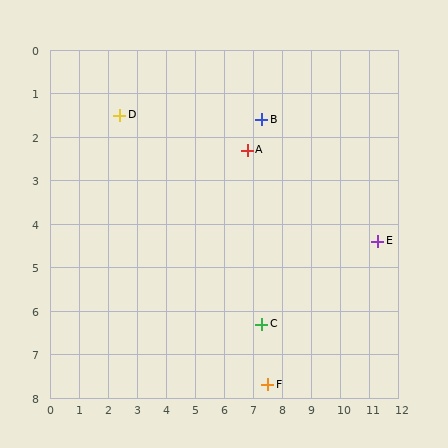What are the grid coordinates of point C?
Point C is at approximately (7.3, 6.3).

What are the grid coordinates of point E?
Point E is at approximately (11.3, 4.4).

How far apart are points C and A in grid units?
Points C and A are about 4.0 grid units apart.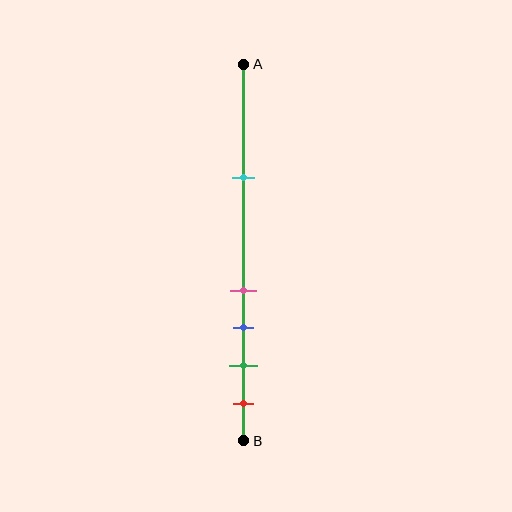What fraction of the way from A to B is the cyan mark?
The cyan mark is approximately 30% (0.3) of the way from A to B.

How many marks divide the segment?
There are 5 marks dividing the segment.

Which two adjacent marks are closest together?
The pink and blue marks are the closest adjacent pair.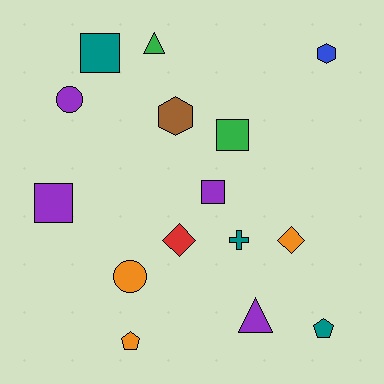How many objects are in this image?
There are 15 objects.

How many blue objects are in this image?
There is 1 blue object.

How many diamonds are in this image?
There are 2 diamonds.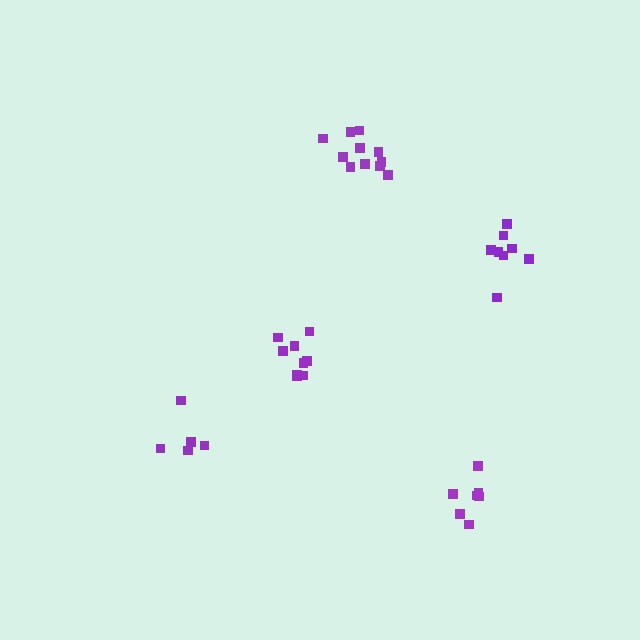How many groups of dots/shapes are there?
There are 5 groups.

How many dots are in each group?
Group 1: 9 dots, Group 2: 8 dots, Group 3: 7 dots, Group 4: 11 dots, Group 5: 5 dots (40 total).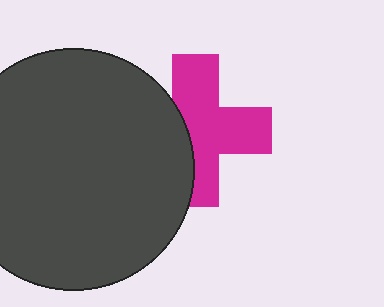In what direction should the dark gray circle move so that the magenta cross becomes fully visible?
The dark gray circle should move left. That is the shortest direction to clear the overlap and leave the magenta cross fully visible.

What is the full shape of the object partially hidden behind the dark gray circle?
The partially hidden object is a magenta cross.